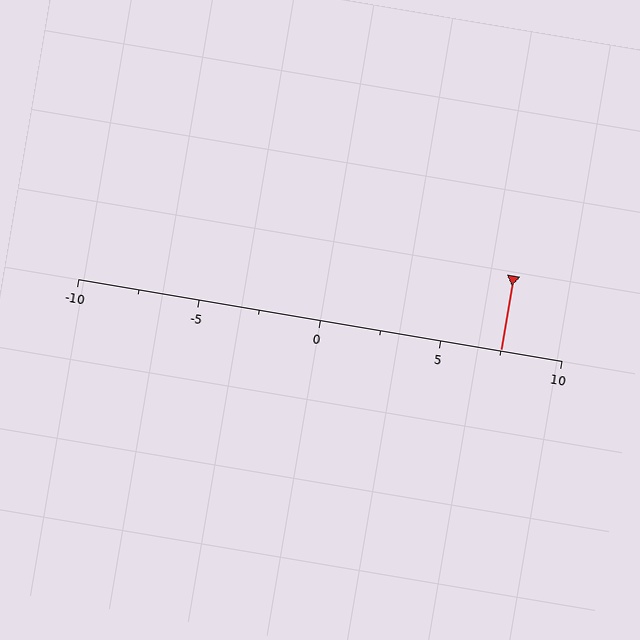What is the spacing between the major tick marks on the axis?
The major ticks are spaced 5 apart.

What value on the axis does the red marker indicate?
The marker indicates approximately 7.5.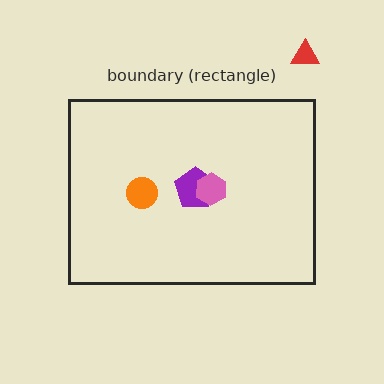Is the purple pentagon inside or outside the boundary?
Inside.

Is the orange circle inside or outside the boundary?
Inside.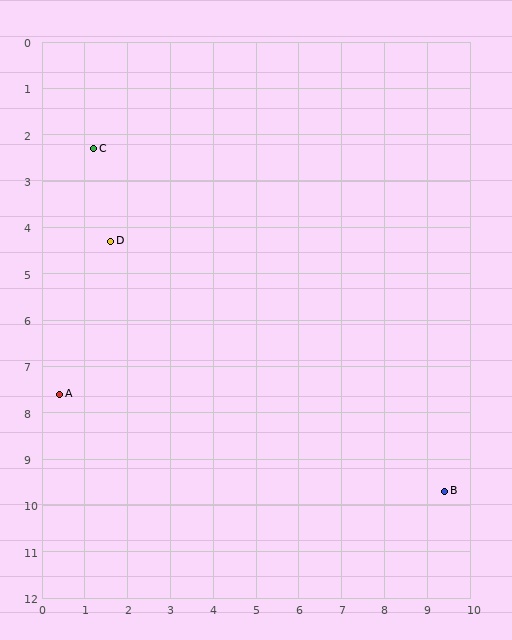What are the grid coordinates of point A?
Point A is at approximately (0.4, 7.6).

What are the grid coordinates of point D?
Point D is at approximately (1.6, 4.3).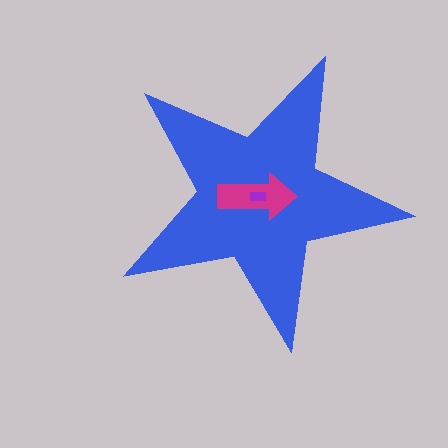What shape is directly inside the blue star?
The magenta arrow.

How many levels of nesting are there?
3.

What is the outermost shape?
The blue star.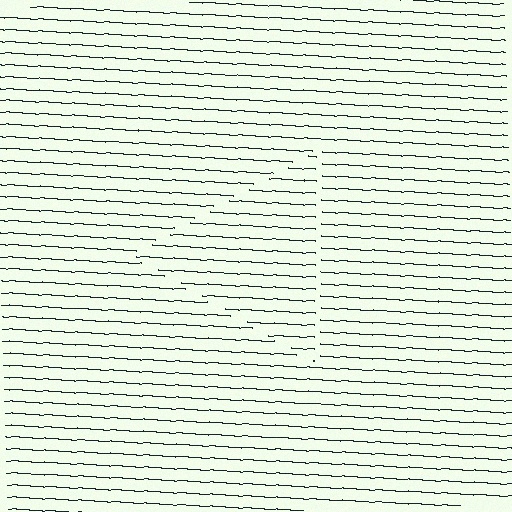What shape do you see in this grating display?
An illusory triangle. The interior of the shape contains the same grating, shifted by half a period — the contour is defined by the phase discontinuity where line-ends from the inner and outer gratings abut.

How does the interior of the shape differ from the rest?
The interior of the shape contains the same grating, shifted by half a period — the contour is defined by the phase discontinuity where line-ends from the inner and outer gratings abut.